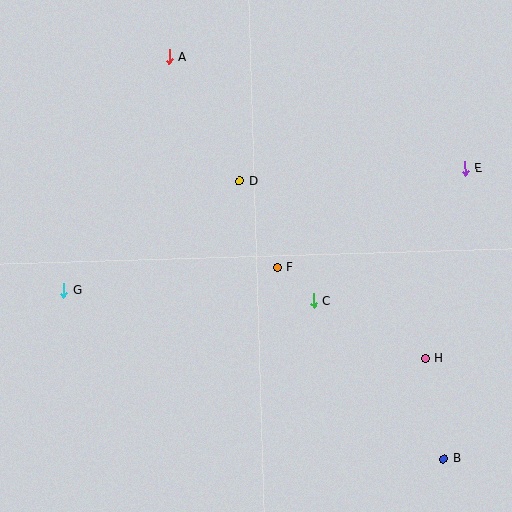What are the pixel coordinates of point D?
Point D is at (239, 181).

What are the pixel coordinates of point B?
Point B is at (444, 459).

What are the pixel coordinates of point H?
Point H is at (425, 359).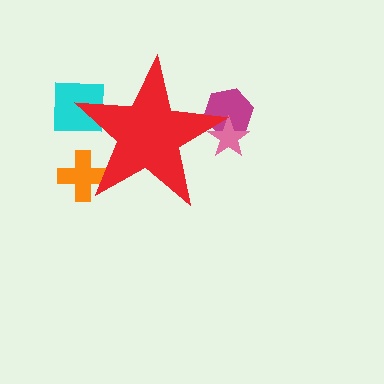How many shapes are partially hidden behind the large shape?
4 shapes are partially hidden.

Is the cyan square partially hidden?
Yes, the cyan square is partially hidden behind the red star.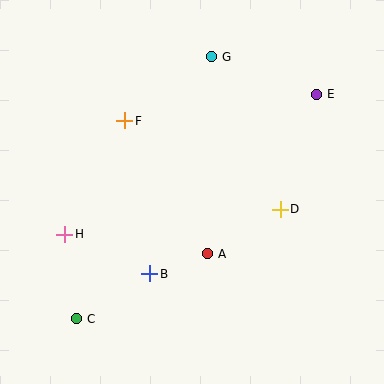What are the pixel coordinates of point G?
Point G is at (212, 57).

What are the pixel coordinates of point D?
Point D is at (280, 209).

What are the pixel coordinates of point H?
Point H is at (65, 234).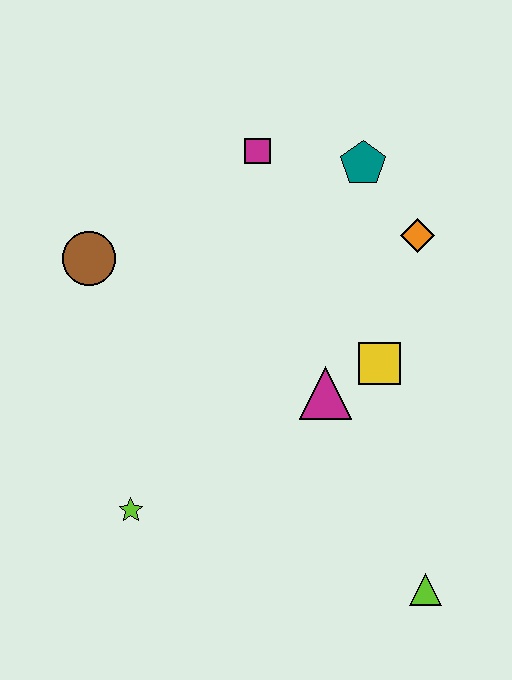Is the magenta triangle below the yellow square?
Yes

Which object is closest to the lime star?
The magenta triangle is closest to the lime star.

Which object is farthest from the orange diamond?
The lime star is farthest from the orange diamond.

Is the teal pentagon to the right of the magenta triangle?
Yes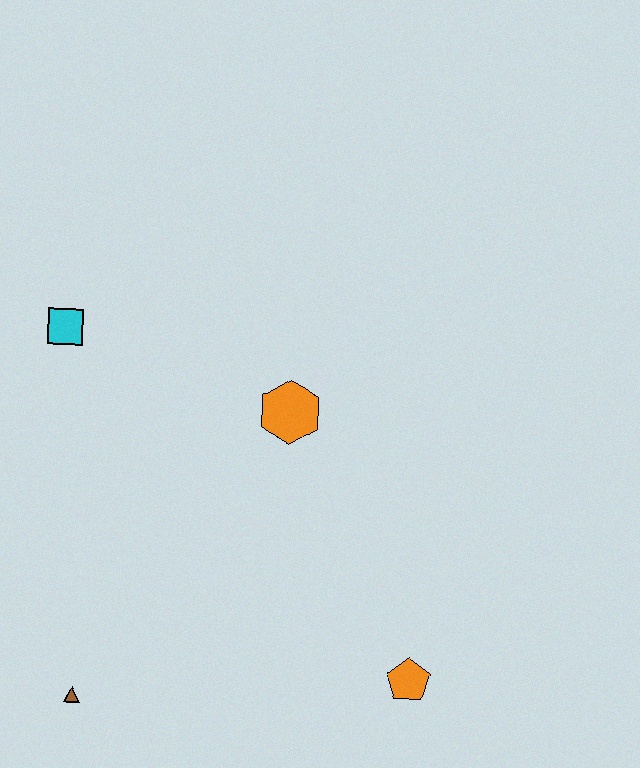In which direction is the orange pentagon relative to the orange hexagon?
The orange pentagon is below the orange hexagon.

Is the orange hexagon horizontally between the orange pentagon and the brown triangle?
Yes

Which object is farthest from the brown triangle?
The cyan square is farthest from the brown triangle.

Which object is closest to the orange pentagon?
The orange hexagon is closest to the orange pentagon.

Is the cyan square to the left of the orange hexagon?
Yes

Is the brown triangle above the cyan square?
No